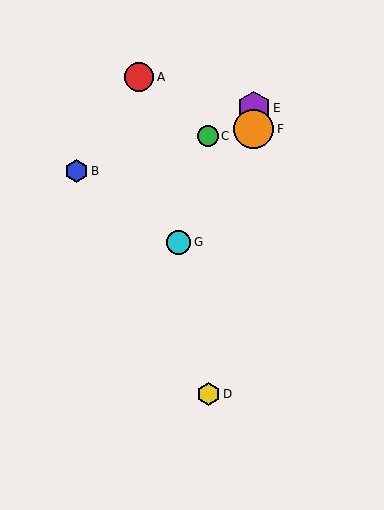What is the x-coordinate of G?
Object G is at x≈179.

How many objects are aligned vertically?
2 objects (E, F) are aligned vertically.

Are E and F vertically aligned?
Yes, both are at x≈254.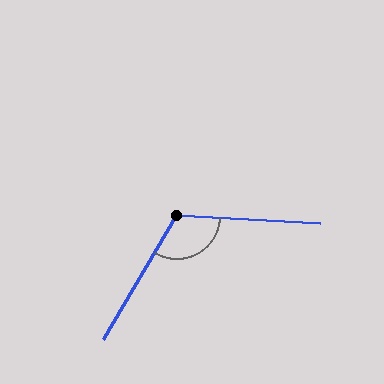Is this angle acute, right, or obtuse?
It is obtuse.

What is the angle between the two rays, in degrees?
Approximately 118 degrees.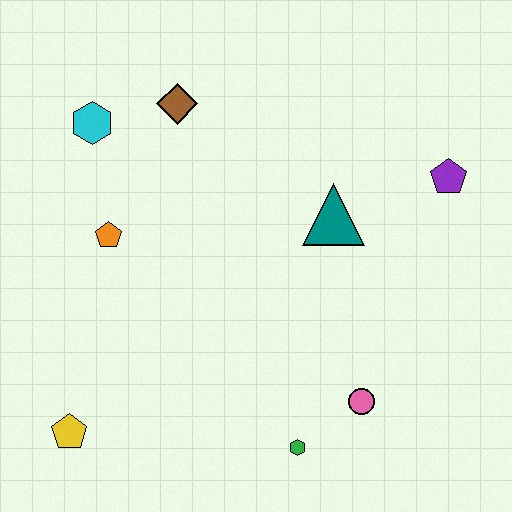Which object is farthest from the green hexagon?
The cyan hexagon is farthest from the green hexagon.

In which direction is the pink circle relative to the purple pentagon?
The pink circle is below the purple pentagon.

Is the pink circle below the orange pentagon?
Yes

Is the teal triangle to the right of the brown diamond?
Yes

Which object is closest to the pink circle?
The green hexagon is closest to the pink circle.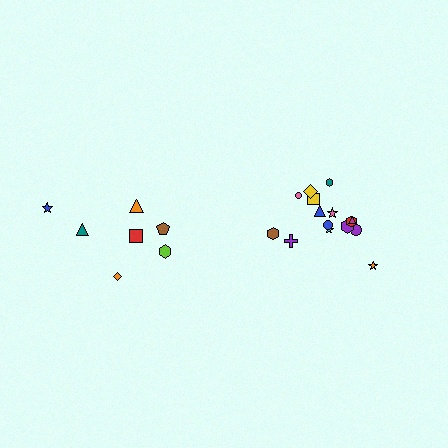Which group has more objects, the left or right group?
The right group.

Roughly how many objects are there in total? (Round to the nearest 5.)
Roughly 20 objects in total.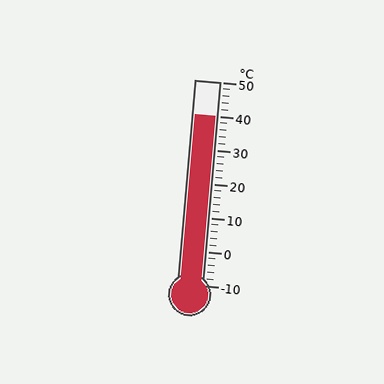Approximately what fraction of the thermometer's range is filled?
The thermometer is filled to approximately 85% of its range.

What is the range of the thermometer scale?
The thermometer scale ranges from -10°C to 50°C.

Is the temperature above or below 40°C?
The temperature is at 40°C.